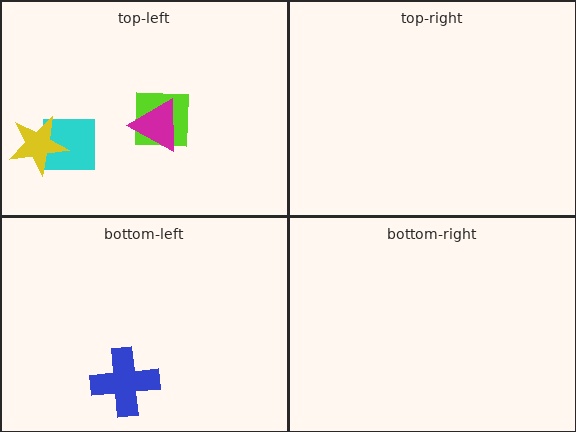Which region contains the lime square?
The top-left region.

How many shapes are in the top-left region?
4.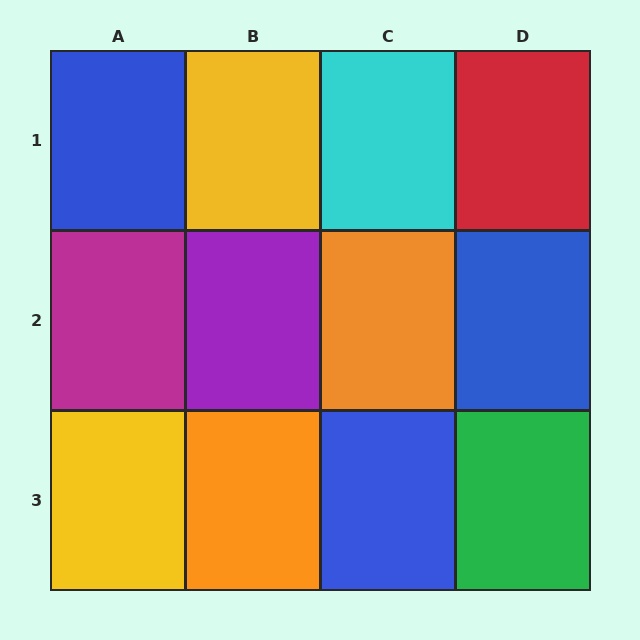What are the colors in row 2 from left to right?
Magenta, purple, orange, blue.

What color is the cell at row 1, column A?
Blue.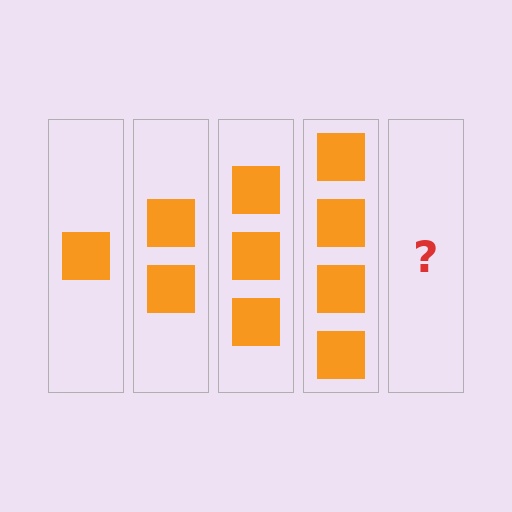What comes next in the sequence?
The next element should be 5 squares.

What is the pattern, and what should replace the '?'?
The pattern is that each step adds one more square. The '?' should be 5 squares.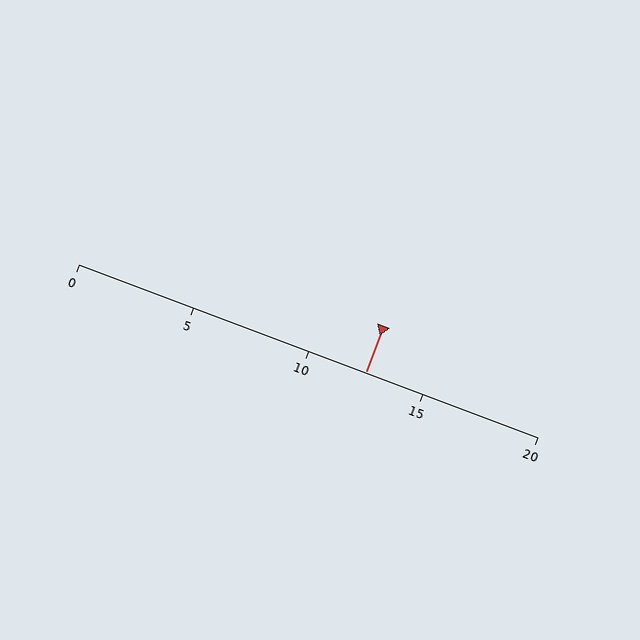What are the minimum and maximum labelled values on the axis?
The axis runs from 0 to 20.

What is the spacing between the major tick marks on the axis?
The major ticks are spaced 5 apart.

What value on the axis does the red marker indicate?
The marker indicates approximately 12.5.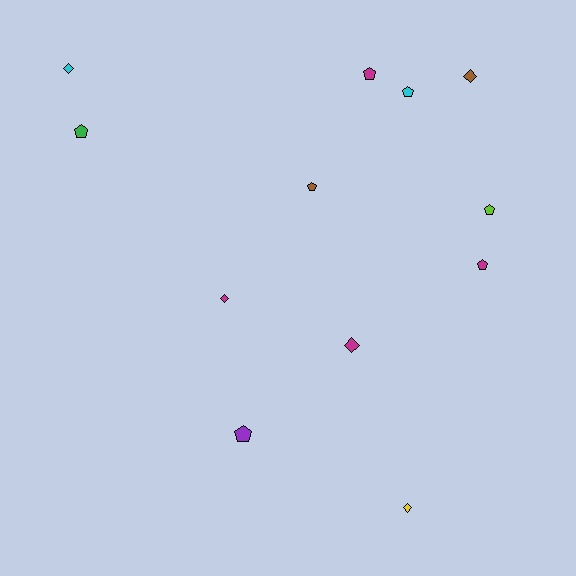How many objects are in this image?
There are 12 objects.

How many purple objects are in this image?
There is 1 purple object.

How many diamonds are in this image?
There are 5 diamonds.